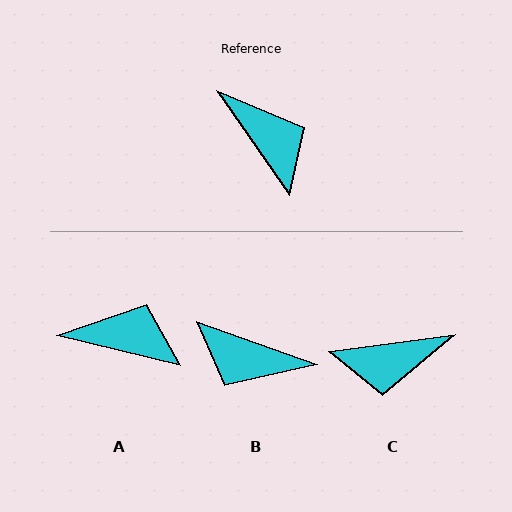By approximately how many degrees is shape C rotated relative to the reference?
Approximately 118 degrees clockwise.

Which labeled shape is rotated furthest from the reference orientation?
B, about 144 degrees away.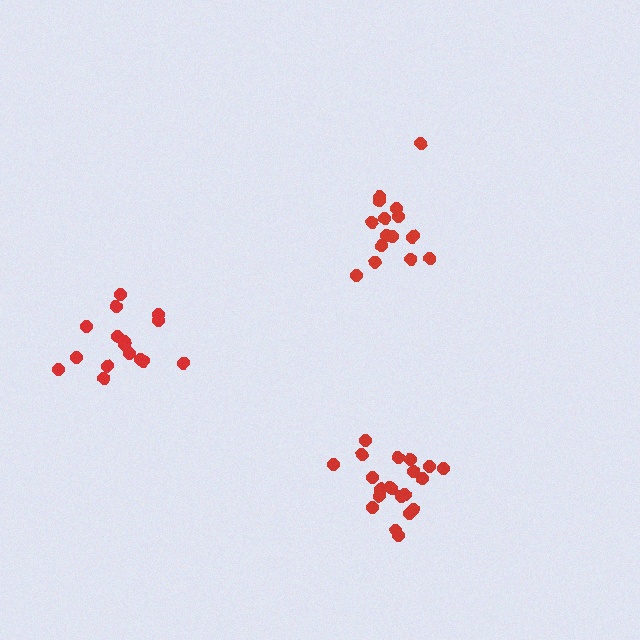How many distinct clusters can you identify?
There are 3 distinct clusters.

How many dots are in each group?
Group 1: 16 dots, Group 2: 16 dots, Group 3: 21 dots (53 total).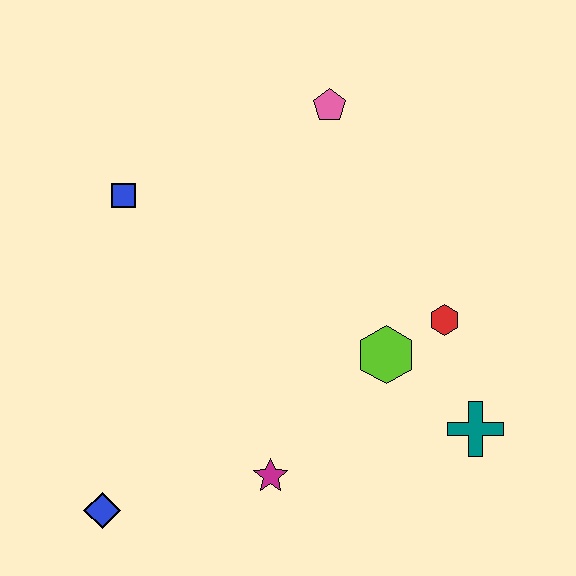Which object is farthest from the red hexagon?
The blue diamond is farthest from the red hexagon.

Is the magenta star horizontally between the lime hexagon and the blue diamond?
Yes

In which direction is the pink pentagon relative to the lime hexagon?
The pink pentagon is above the lime hexagon.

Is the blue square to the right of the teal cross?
No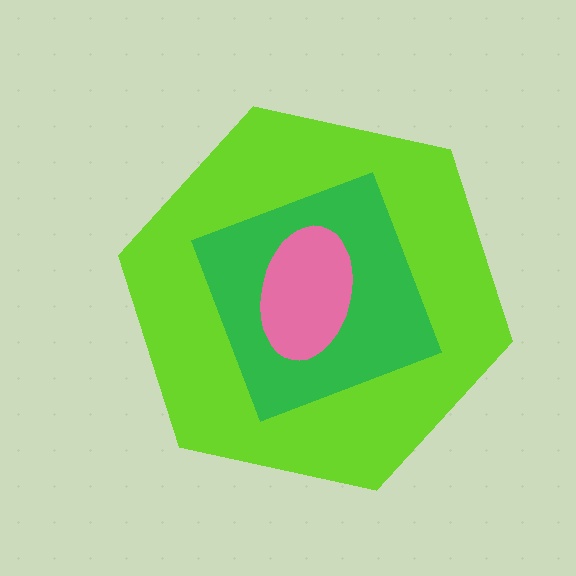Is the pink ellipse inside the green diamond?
Yes.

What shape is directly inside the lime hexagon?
The green diamond.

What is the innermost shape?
The pink ellipse.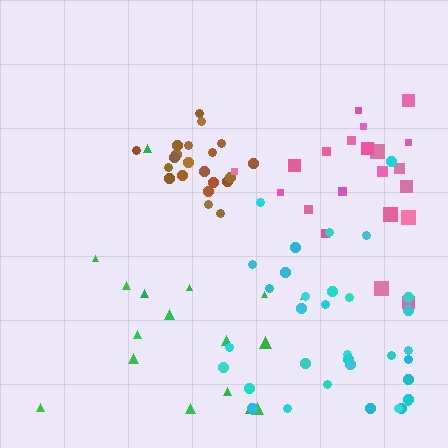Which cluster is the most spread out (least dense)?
Green.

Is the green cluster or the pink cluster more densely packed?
Pink.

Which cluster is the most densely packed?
Brown.